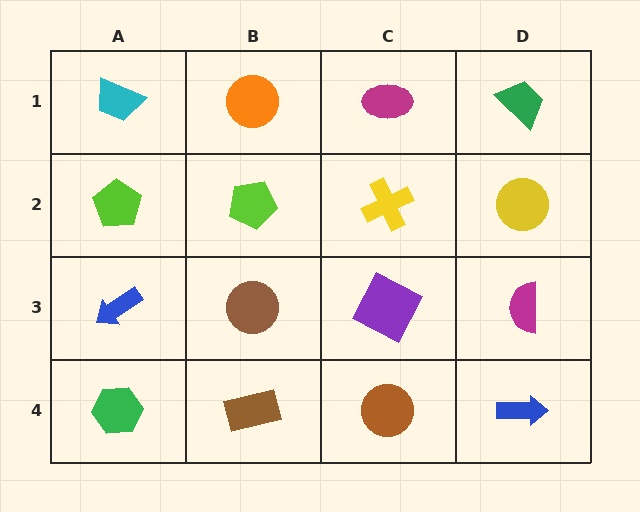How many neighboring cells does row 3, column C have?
4.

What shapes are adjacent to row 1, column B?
A lime pentagon (row 2, column B), a cyan trapezoid (row 1, column A), a magenta ellipse (row 1, column C).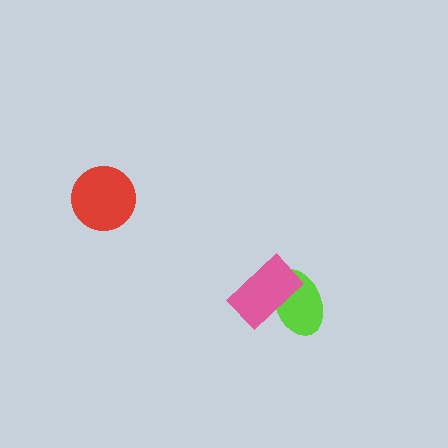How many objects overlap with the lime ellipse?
1 object overlaps with the lime ellipse.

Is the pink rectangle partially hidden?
No, no other shape covers it.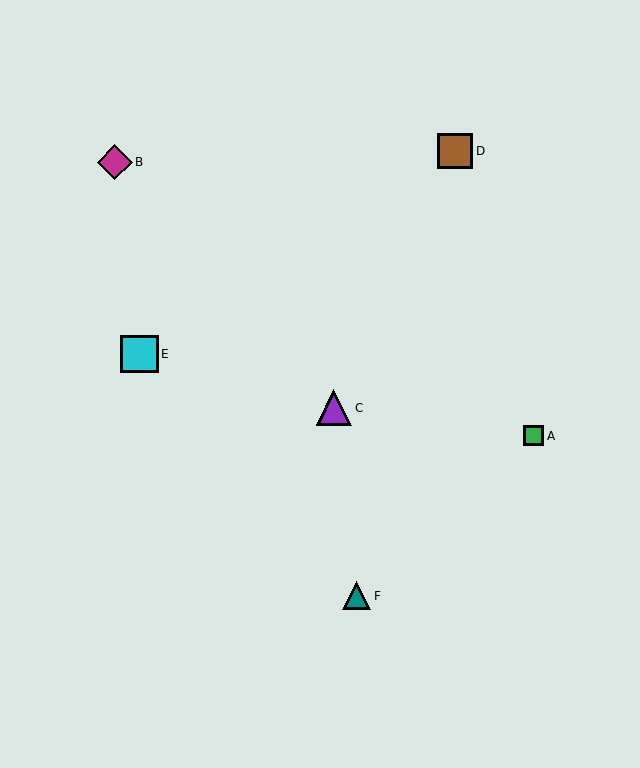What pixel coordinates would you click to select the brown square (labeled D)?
Click at (455, 151) to select the brown square D.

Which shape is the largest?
The cyan square (labeled E) is the largest.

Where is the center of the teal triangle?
The center of the teal triangle is at (357, 596).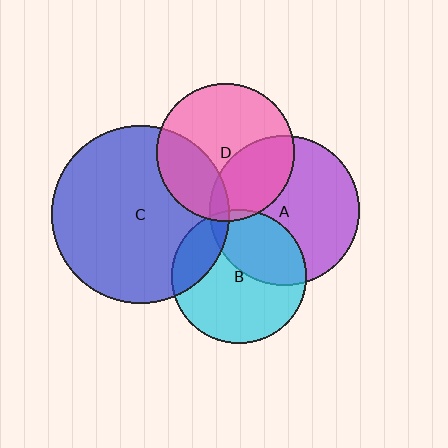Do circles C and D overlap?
Yes.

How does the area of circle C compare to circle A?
Approximately 1.4 times.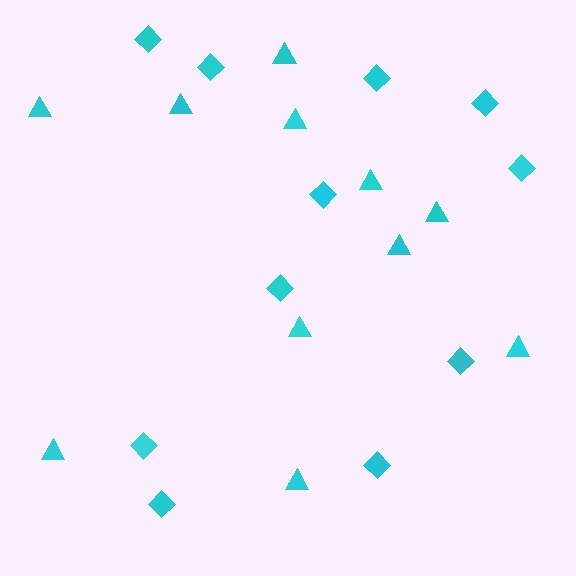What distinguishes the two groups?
There are 2 groups: one group of diamonds (11) and one group of triangles (11).